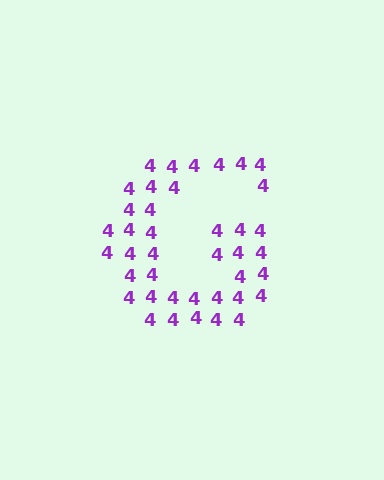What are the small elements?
The small elements are digit 4's.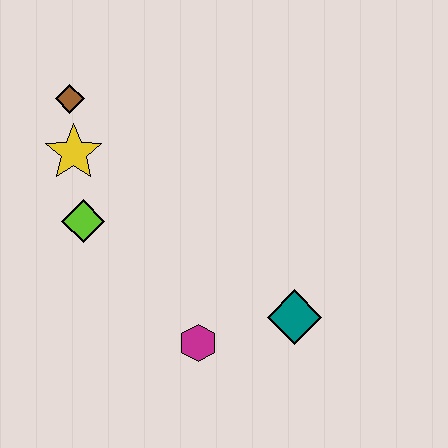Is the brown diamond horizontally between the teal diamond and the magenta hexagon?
No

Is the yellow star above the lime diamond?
Yes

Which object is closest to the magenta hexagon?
The teal diamond is closest to the magenta hexagon.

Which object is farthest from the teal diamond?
The brown diamond is farthest from the teal diamond.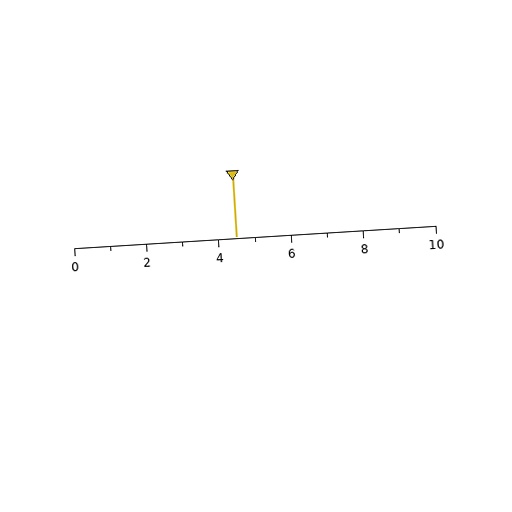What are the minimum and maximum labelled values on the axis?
The axis runs from 0 to 10.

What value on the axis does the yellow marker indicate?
The marker indicates approximately 4.5.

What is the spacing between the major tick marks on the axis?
The major ticks are spaced 2 apart.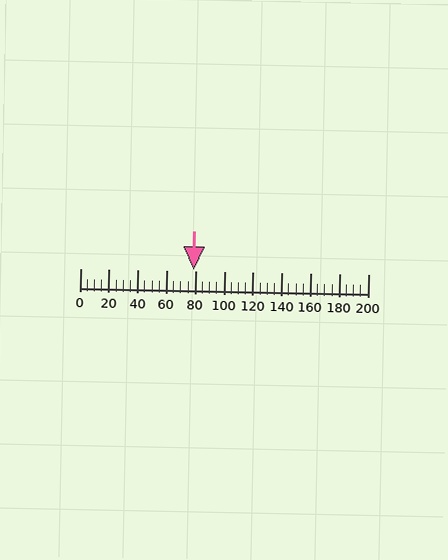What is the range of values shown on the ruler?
The ruler shows values from 0 to 200.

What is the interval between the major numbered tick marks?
The major tick marks are spaced 20 units apart.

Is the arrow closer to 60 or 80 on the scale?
The arrow is closer to 80.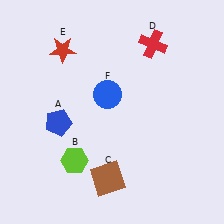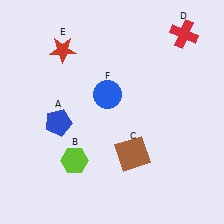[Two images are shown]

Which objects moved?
The objects that moved are: the brown square (C), the red cross (D).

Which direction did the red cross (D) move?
The red cross (D) moved right.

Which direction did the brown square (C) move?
The brown square (C) moved up.